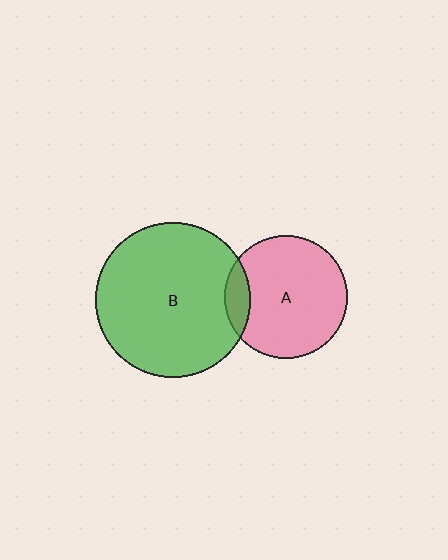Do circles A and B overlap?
Yes.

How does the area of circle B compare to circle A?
Approximately 1.6 times.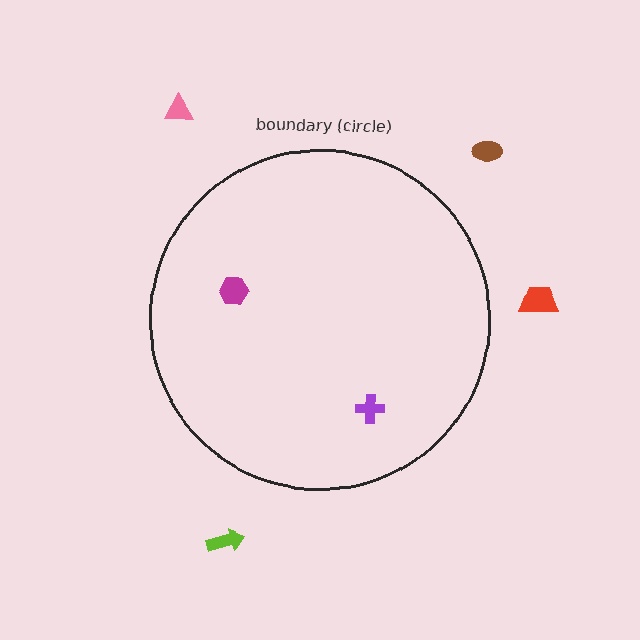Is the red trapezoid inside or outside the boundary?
Outside.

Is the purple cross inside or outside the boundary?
Inside.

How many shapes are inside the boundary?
2 inside, 4 outside.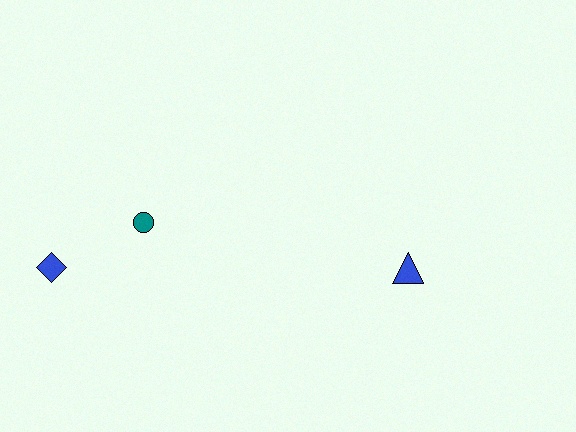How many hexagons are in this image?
There are no hexagons.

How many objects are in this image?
There are 3 objects.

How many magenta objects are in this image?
There are no magenta objects.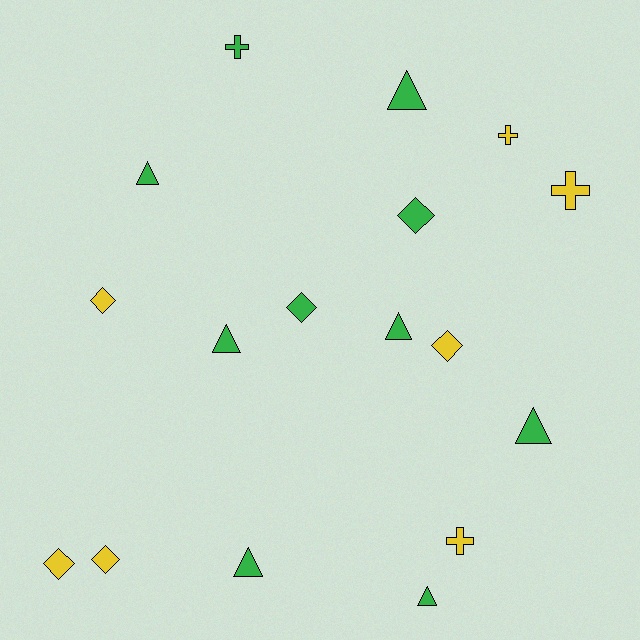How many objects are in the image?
There are 17 objects.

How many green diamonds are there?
There are 2 green diamonds.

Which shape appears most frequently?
Triangle, with 7 objects.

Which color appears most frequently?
Green, with 10 objects.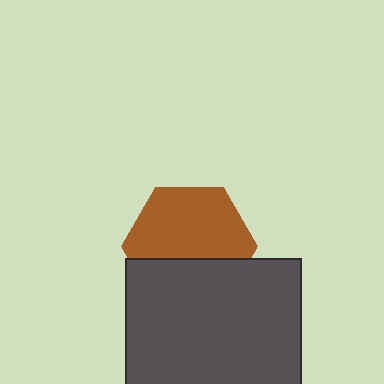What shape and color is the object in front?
The object in front is a dark gray rectangle.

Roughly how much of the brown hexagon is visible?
About half of it is visible (roughly 62%).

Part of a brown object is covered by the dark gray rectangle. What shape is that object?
It is a hexagon.